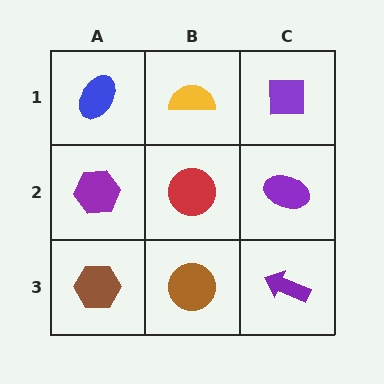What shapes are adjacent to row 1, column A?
A purple hexagon (row 2, column A), a yellow semicircle (row 1, column B).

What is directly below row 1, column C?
A purple ellipse.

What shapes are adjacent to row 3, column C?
A purple ellipse (row 2, column C), a brown circle (row 3, column B).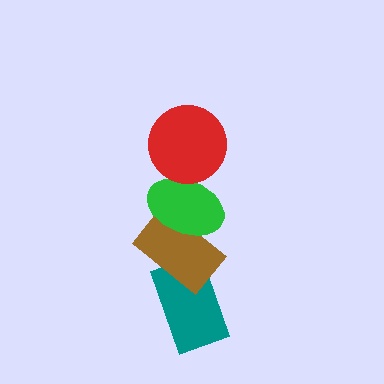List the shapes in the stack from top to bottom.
From top to bottom: the red circle, the green ellipse, the brown rectangle, the teal rectangle.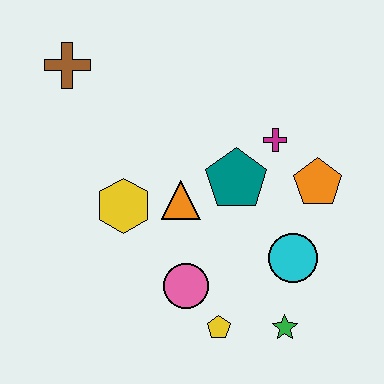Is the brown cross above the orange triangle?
Yes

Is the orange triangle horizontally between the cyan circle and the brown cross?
Yes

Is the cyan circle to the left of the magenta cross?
No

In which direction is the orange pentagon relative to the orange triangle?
The orange pentagon is to the right of the orange triangle.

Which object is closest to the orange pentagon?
The magenta cross is closest to the orange pentagon.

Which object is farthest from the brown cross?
The green star is farthest from the brown cross.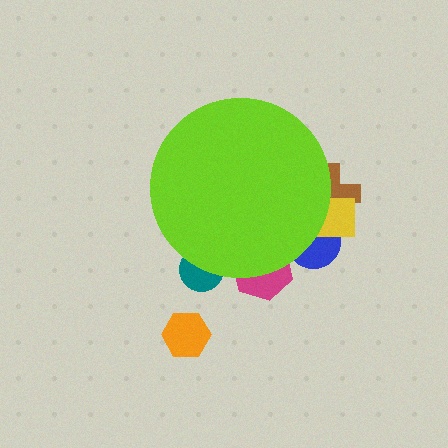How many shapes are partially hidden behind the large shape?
5 shapes are partially hidden.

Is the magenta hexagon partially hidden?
Yes, the magenta hexagon is partially hidden behind the lime circle.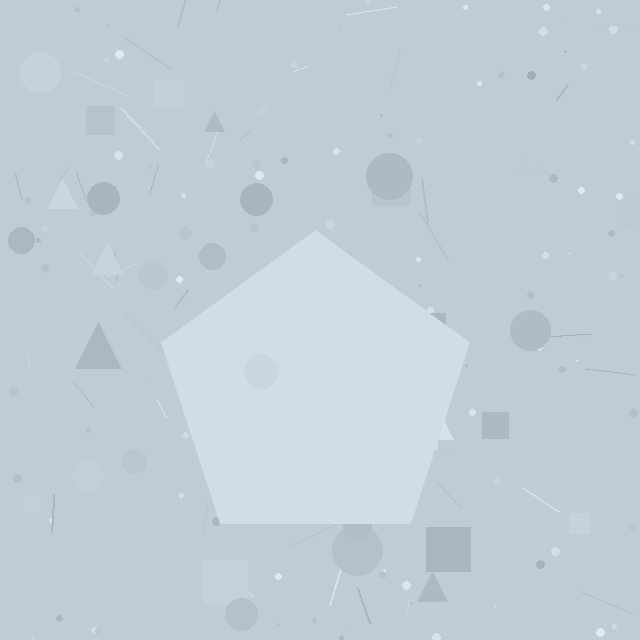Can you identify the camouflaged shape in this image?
The camouflaged shape is a pentagon.